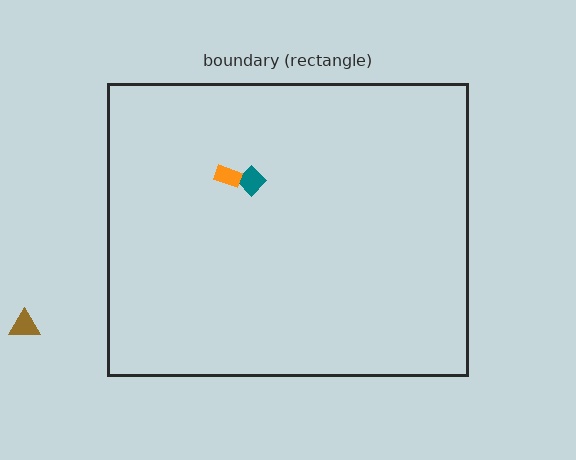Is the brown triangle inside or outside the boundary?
Outside.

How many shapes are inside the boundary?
2 inside, 1 outside.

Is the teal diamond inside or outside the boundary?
Inside.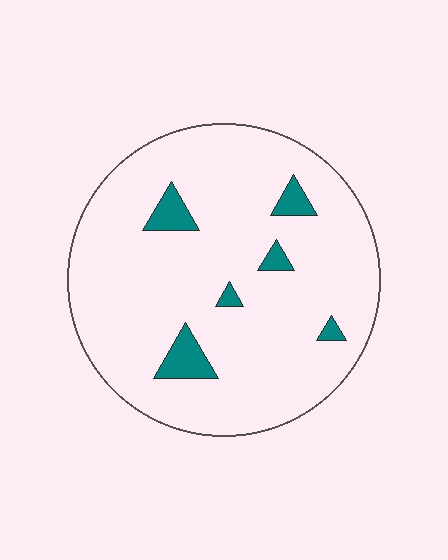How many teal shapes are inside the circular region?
6.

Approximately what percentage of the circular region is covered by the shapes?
Approximately 10%.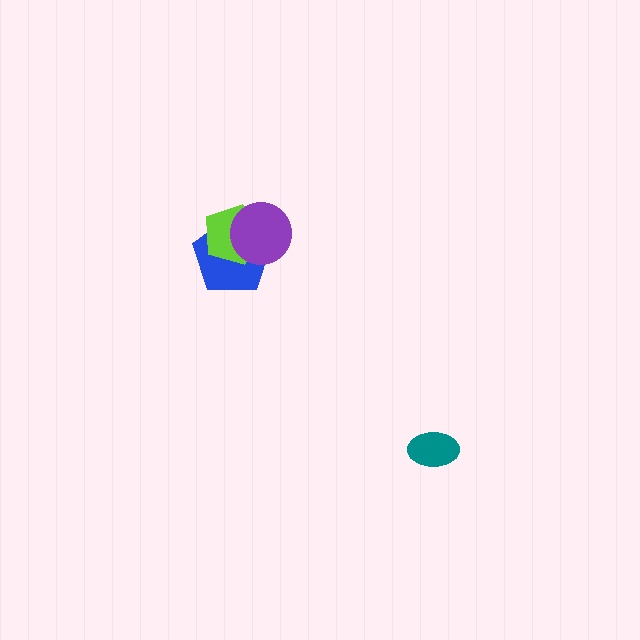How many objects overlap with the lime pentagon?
2 objects overlap with the lime pentagon.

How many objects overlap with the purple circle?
2 objects overlap with the purple circle.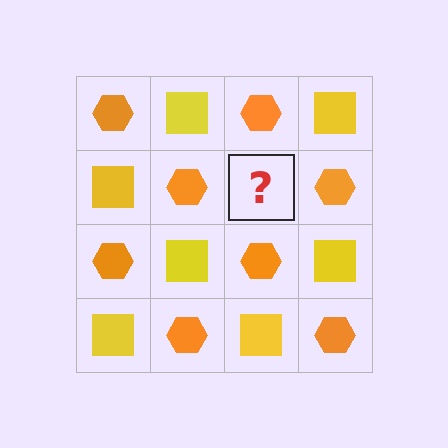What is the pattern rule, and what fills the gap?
The rule is that it alternates orange hexagon and yellow square in a checkerboard pattern. The gap should be filled with a yellow square.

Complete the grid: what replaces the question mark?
The question mark should be replaced with a yellow square.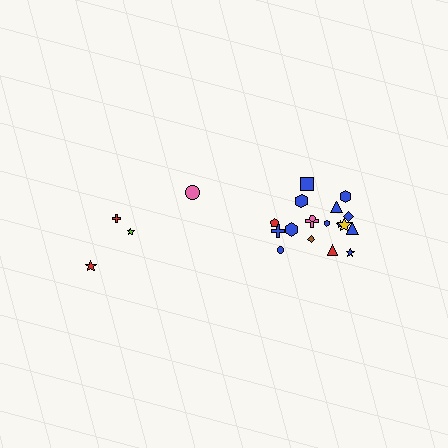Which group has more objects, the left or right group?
The right group.